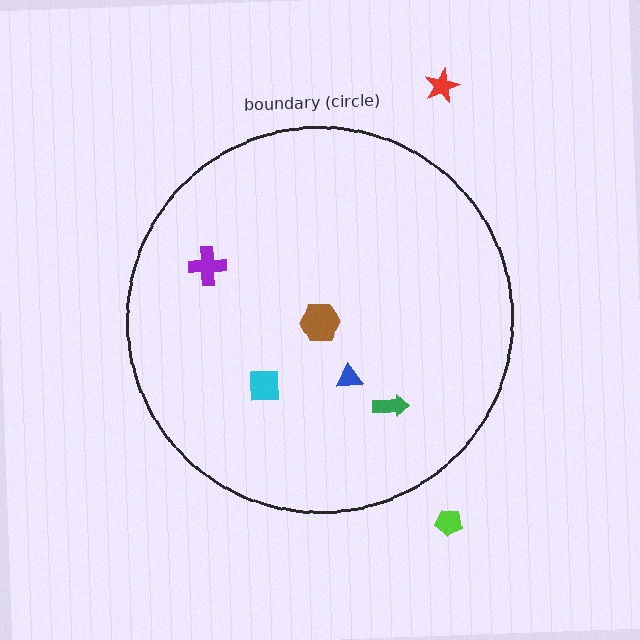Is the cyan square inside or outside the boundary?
Inside.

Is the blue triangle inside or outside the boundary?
Inside.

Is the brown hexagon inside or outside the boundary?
Inside.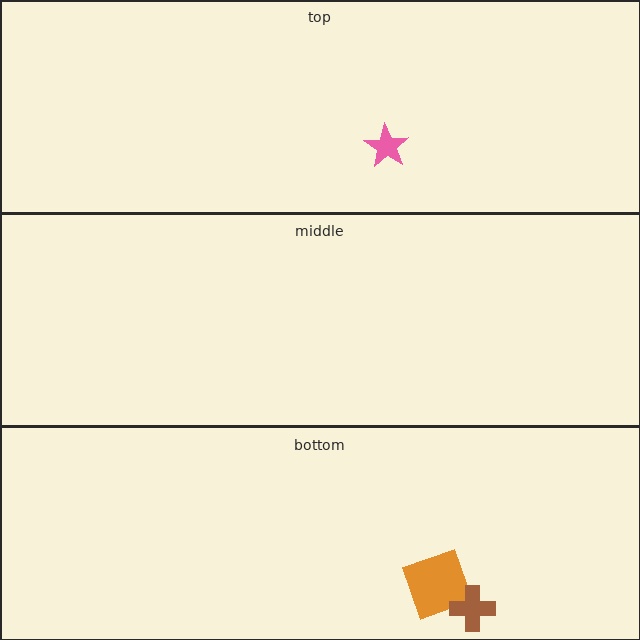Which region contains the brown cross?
The bottom region.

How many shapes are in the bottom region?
2.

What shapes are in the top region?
The pink star.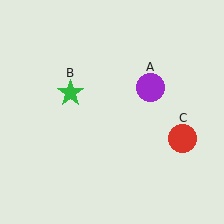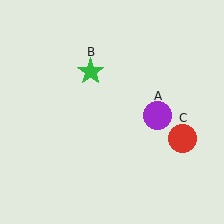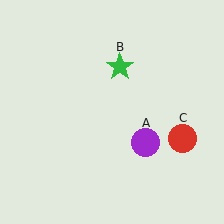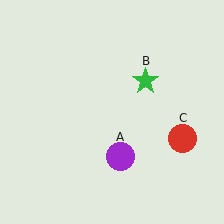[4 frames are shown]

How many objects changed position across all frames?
2 objects changed position: purple circle (object A), green star (object B).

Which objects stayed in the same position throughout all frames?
Red circle (object C) remained stationary.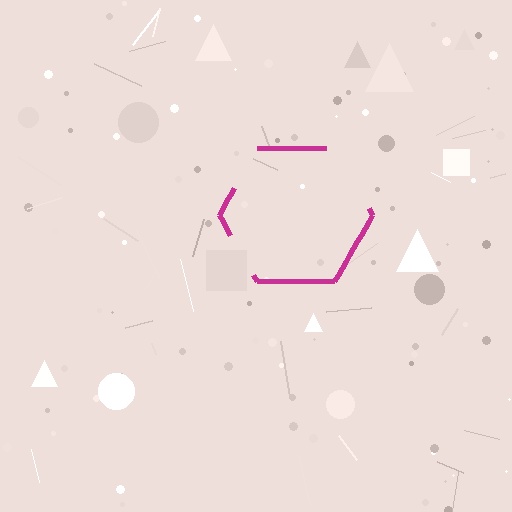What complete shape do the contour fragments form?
The contour fragments form a hexagon.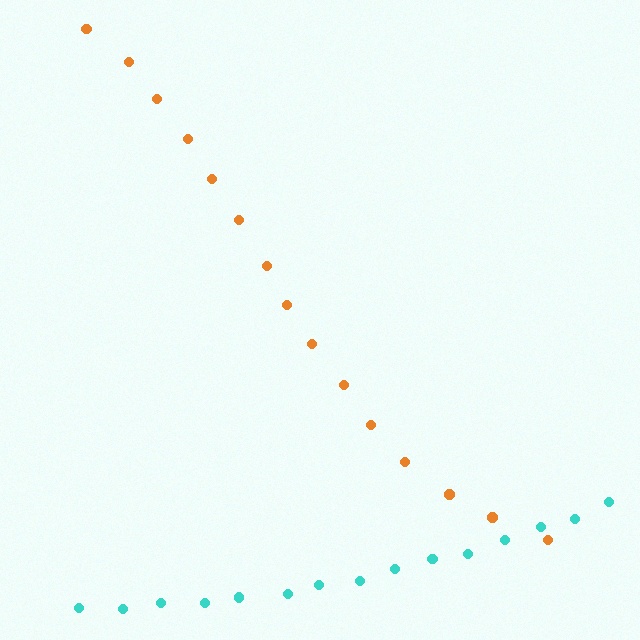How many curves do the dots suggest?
There are 2 distinct paths.